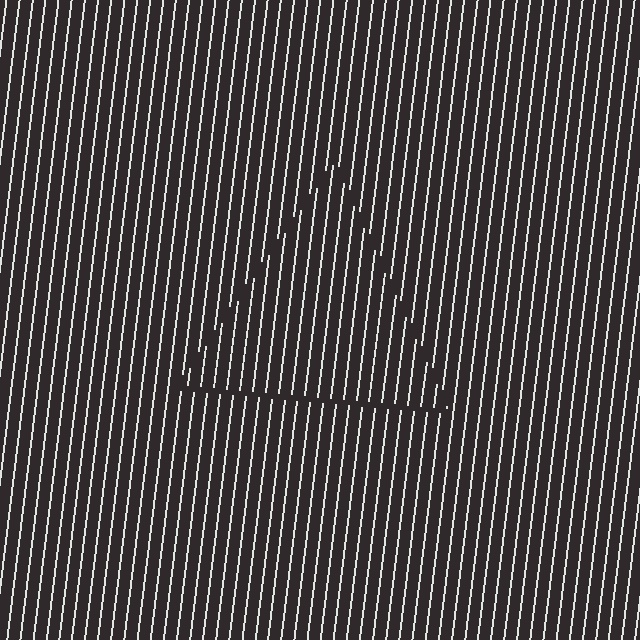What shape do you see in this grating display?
An illusory triangle. The interior of the shape contains the same grating, shifted by half a period — the contour is defined by the phase discontinuity where line-ends from the inner and outer gratings abut.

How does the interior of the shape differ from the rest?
The interior of the shape contains the same grating, shifted by half a period — the contour is defined by the phase discontinuity where line-ends from the inner and outer gratings abut.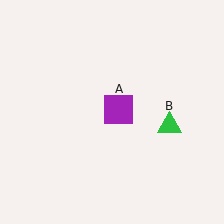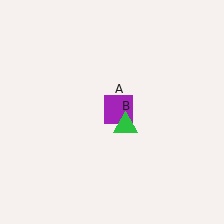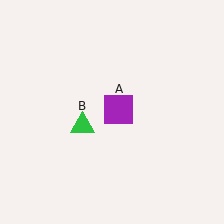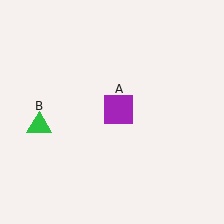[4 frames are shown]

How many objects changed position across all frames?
1 object changed position: green triangle (object B).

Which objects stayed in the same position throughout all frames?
Purple square (object A) remained stationary.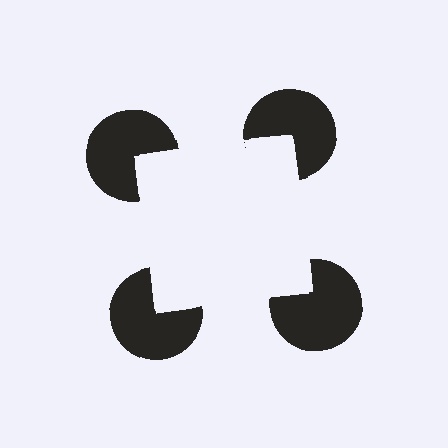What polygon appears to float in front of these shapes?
An illusory square — its edges are inferred from the aligned wedge cuts in the pac-man discs, not physically drawn.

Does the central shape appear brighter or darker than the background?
It typically appears slightly brighter than the background, even though no actual brightness change is drawn.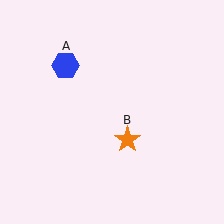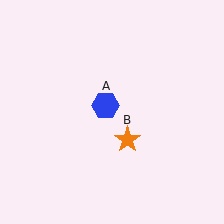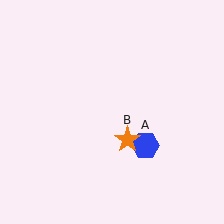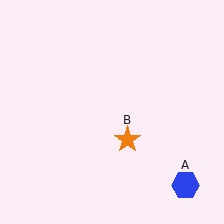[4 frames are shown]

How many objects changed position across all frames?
1 object changed position: blue hexagon (object A).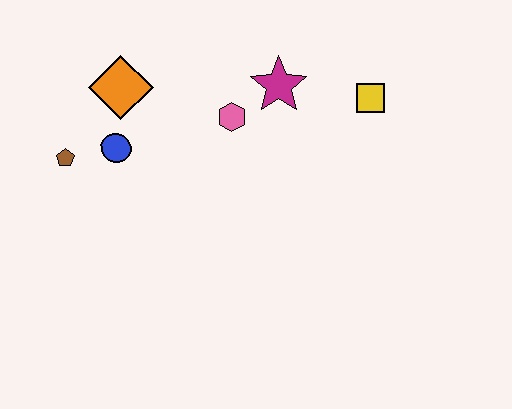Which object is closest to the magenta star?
The pink hexagon is closest to the magenta star.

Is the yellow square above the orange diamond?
No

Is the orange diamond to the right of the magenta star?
No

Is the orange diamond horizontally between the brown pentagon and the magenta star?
Yes